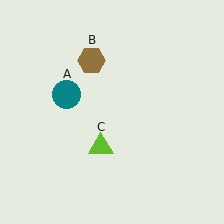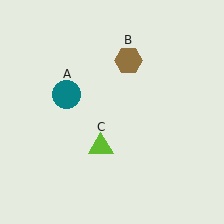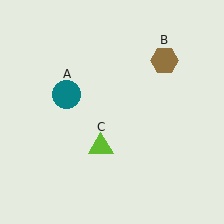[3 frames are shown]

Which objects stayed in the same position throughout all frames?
Teal circle (object A) and lime triangle (object C) remained stationary.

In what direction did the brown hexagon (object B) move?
The brown hexagon (object B) moved right.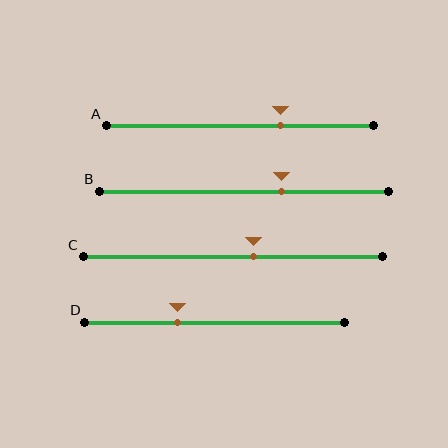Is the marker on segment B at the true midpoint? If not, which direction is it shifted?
No, the marker on segment B is shifted to the right by about 13% of the segment length.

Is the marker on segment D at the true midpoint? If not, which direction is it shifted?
No, the marker on segment D is shifted to the left by about 14% of the segment length.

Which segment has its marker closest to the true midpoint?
Segment C has its marker closest to the true midpoint.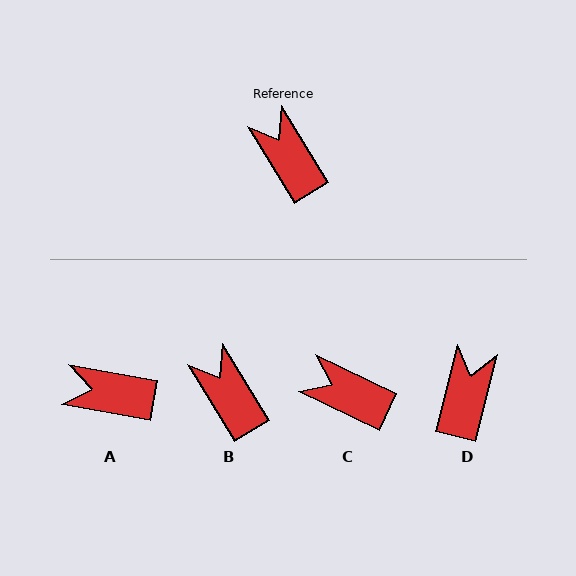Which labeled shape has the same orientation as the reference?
B.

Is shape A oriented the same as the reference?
No, it is off by about 49 degrees.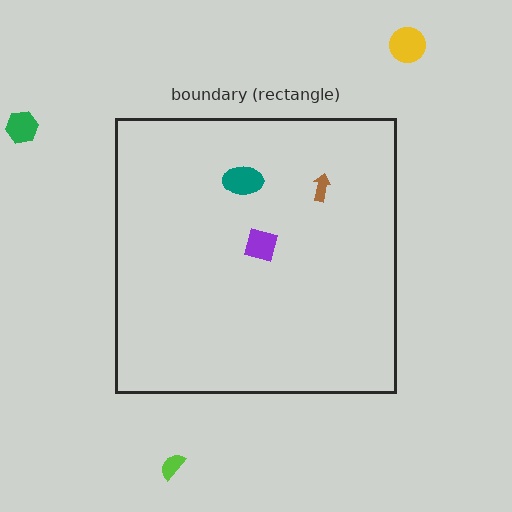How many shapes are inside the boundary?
3 inside, 3 outside.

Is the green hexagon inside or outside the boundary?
Outside.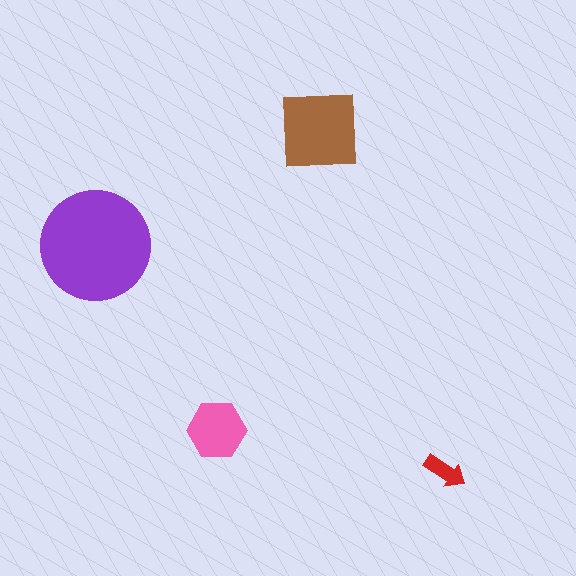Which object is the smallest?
The red arrow.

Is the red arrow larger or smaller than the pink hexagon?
Smaller.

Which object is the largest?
The purple circle.